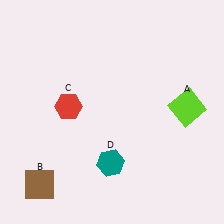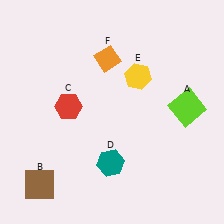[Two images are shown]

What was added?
A yellow hexagon (E), an orange diamond (F) were added in Image 2.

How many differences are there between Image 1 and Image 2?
There are 2 differences between the two images.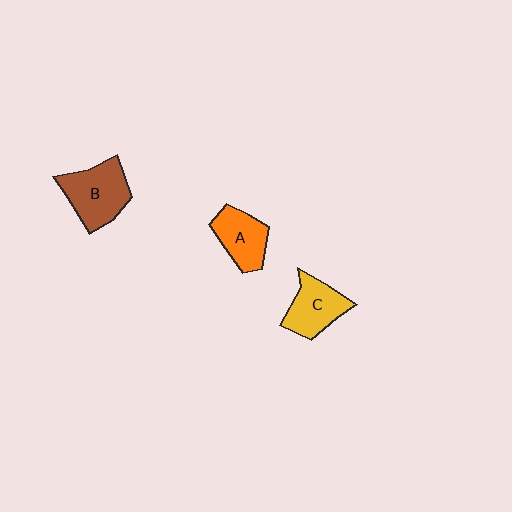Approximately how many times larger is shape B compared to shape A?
Approximately 1.3 times.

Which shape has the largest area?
Shape B (brown).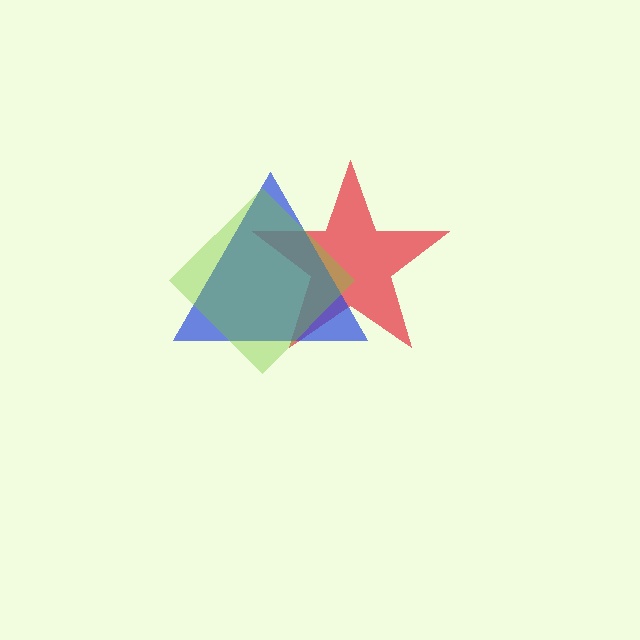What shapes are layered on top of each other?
The layered shapes are: a red star, a blue triangle, a lime diamond.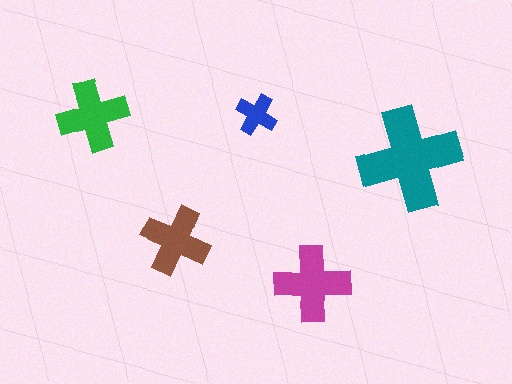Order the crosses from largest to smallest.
the teal one, the magenta one, the green one, the brown one, the blue one.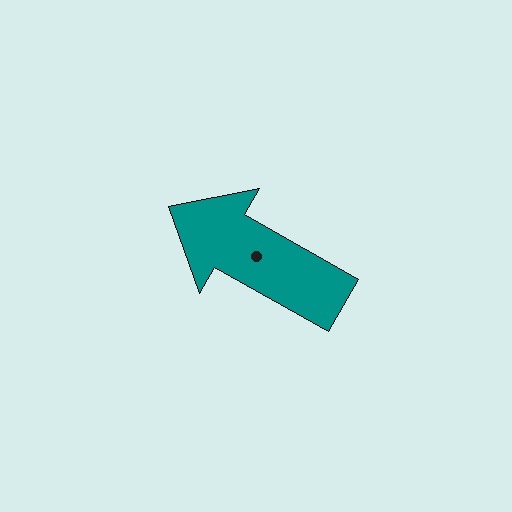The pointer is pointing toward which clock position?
Roughly 10 o'clock.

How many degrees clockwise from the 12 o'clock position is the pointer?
Approximately 299 degrees.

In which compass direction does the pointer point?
Northwest.